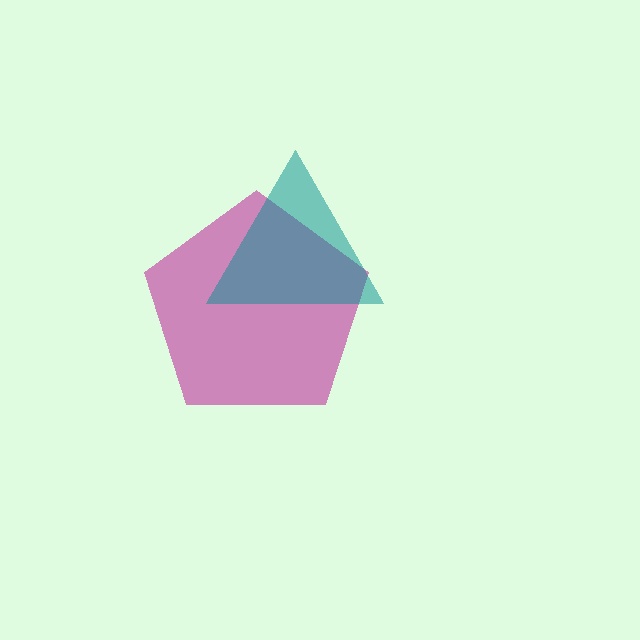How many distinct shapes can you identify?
There are 2 distinct shapes: a magenta pentagon, a teal triangle.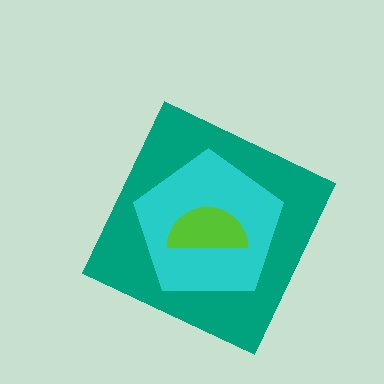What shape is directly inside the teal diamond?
The cyan pentagon.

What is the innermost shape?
The lime semicircle.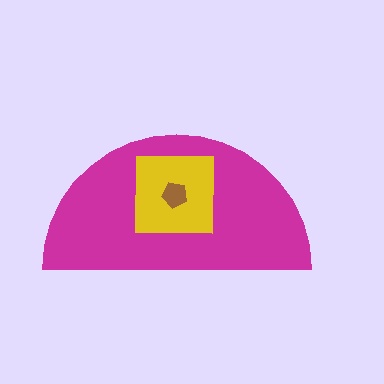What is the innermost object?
The brown pentagon.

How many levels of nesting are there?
3.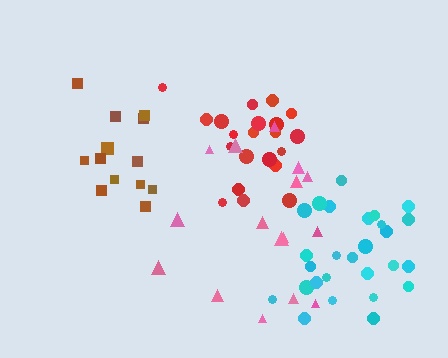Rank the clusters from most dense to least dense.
red, cyan, brown, pink.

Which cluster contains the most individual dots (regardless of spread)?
Cyan (27).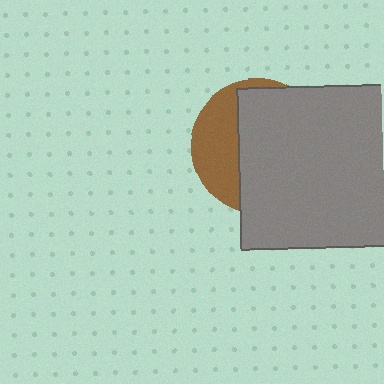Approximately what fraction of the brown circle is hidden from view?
Roughly 66% of the brown circle is hidden behind the gray square.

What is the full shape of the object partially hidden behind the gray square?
The partially hidden object is a brown circle.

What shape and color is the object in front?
The object in front is a gray square.